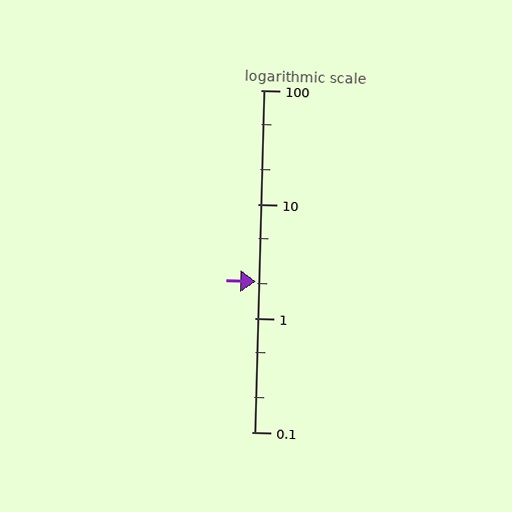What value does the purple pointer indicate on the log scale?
The pointer indicates approximately 2.1.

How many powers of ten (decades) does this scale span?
The scale spans 3 decades, from 0.1 to 100.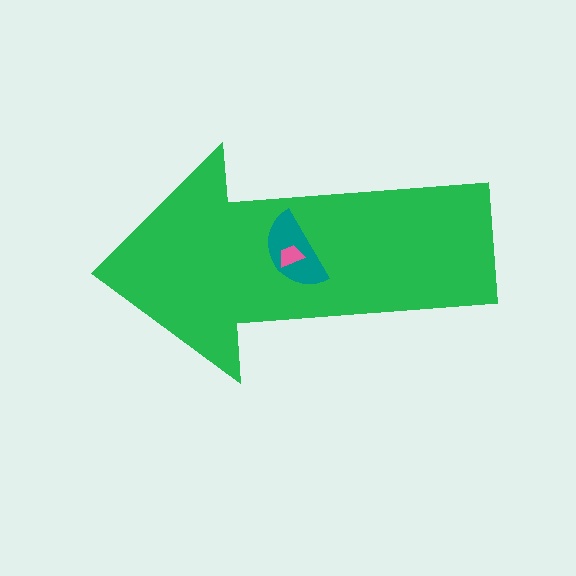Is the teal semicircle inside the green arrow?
Yes.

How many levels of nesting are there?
3.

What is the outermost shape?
The green arrow.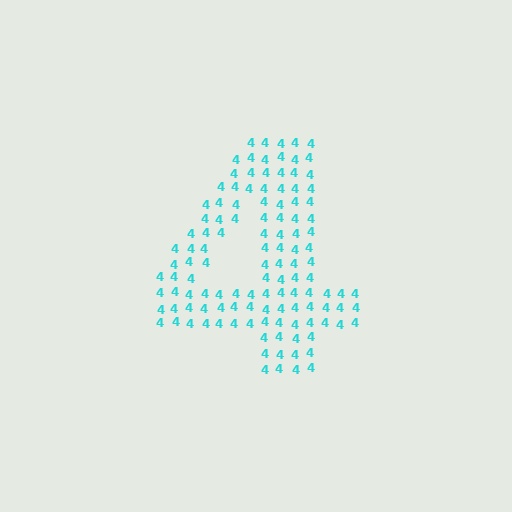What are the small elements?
The small elements are digit 4's.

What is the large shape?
The large shape is the digit 4.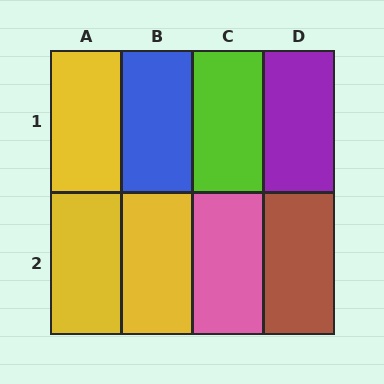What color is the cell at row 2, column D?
Brown.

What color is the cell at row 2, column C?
Pink.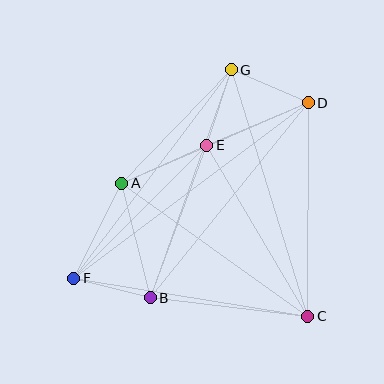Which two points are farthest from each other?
Points D and F are farthest from each other.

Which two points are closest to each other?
Points B and F are closest to each other.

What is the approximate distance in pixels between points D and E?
The distance between D and E is approximately 110 pixels.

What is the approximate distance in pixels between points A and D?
The distance between A and D is approximately 203 pixels.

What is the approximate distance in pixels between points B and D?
The distance between B and D is approximately 251 pixels.